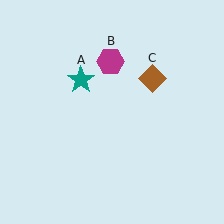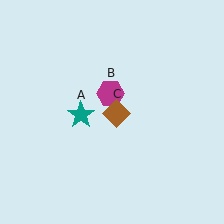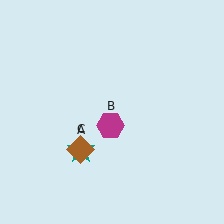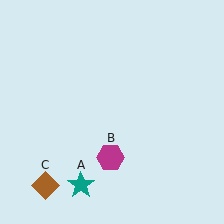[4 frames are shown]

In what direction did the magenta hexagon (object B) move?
The magenta hexagon (object B) moved down.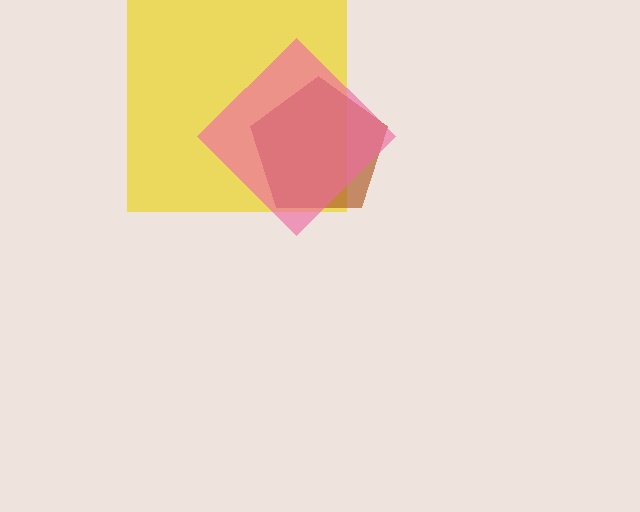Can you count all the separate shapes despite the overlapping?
Yes, there are 3 separate shapes.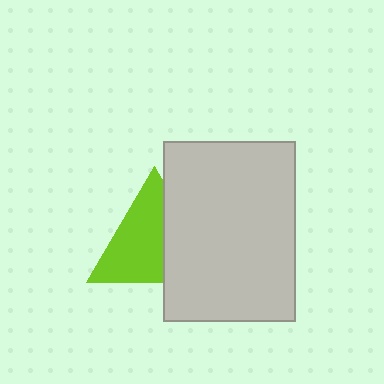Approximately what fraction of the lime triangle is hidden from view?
Roughly 37% of the lime triangle is hidden behind the light gray rectangle.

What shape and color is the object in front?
The object in front is a light gray rectangle.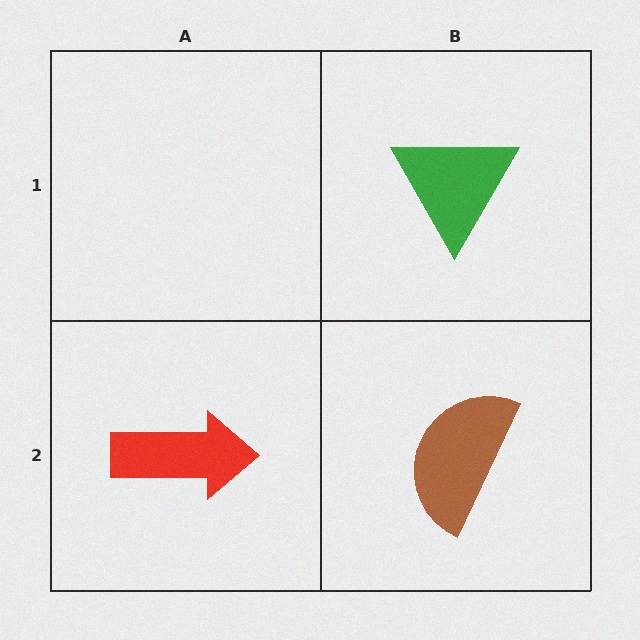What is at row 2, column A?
A red arrow.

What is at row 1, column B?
A green triangle.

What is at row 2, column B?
A brown semicircle.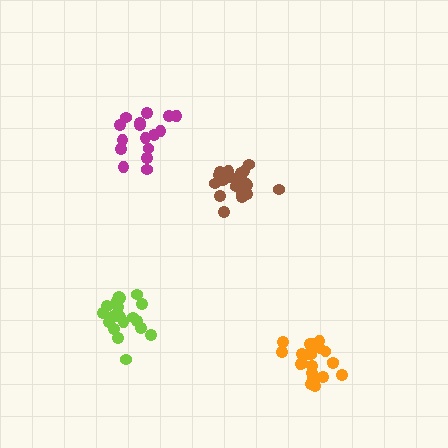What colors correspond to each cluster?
The clusters are colored: magenta, lime, orange, brown.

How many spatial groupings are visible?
There are 4 spatial groupings.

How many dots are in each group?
Group 1: 16 dots, Group 2: 20 dots, Group 3: 21 dots, Group 4: 21 dots (78 total).